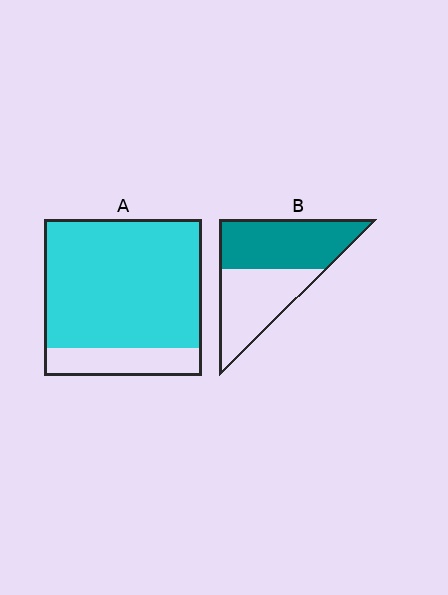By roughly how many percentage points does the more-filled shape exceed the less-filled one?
By roughly 30 percentage points (A over B).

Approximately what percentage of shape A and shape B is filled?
A is approximately 80% and B is approximately 55%.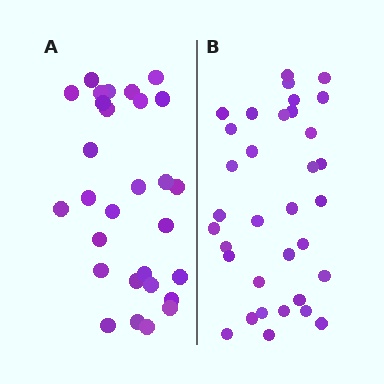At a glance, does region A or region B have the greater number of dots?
Region B (the right region) has more dots.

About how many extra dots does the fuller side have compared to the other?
Region B has about 5 more dots than region A.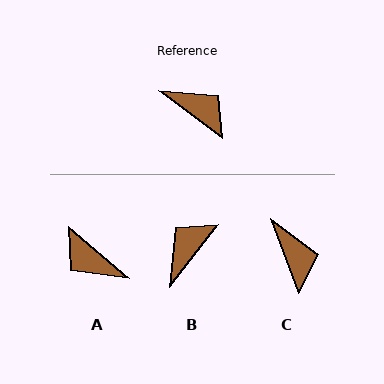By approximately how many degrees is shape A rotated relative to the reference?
Approximately 176 degrees counter-clockwise.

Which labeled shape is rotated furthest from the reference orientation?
A, about 176 degrees away.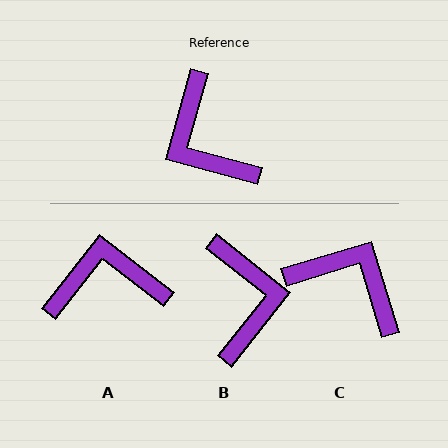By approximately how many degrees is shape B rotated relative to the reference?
Approximately 157 degrees counter-clockwise.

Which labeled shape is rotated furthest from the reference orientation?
B, about 157 degrees away.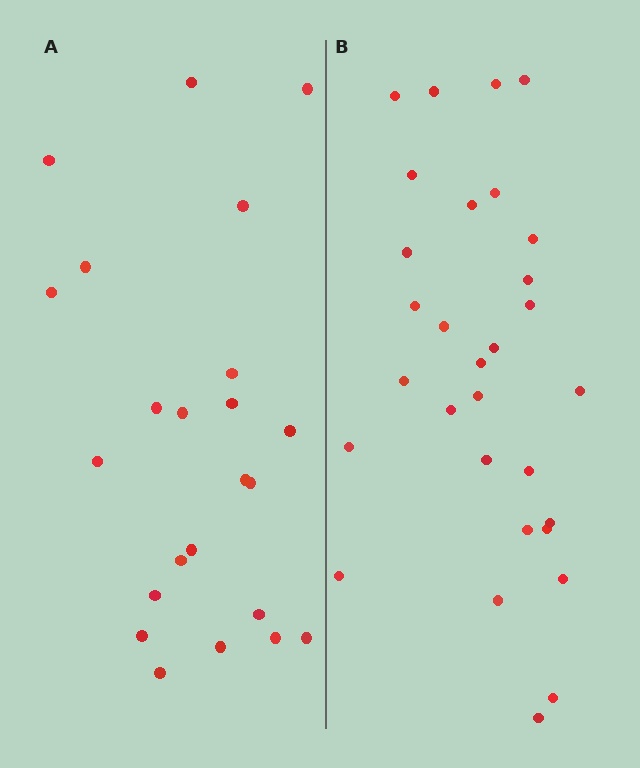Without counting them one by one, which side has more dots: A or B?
Region B (the right region) has more dots.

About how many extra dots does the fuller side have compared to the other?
Region B has roughly 8 or so more dots than region A.